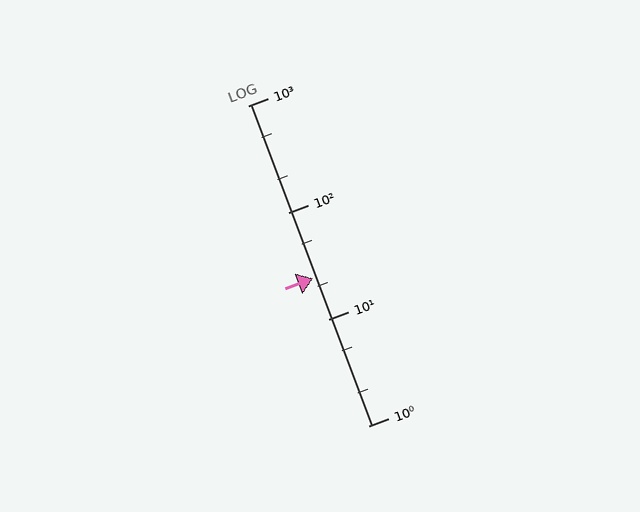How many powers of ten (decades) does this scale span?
The scale spans 3 decades, from 1 to 1000.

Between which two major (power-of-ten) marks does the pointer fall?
The pointer is between 10 and 100.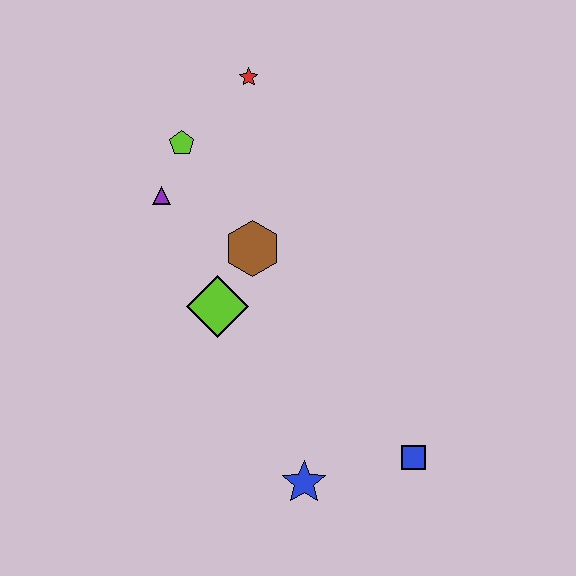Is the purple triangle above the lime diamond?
Yes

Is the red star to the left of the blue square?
Yes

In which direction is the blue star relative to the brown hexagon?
The blue star is below the brown hexagon.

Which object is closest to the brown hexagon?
The lime diamond is closest to the brown hexagon.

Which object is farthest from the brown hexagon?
The blue square is farthest from the brown hexagon.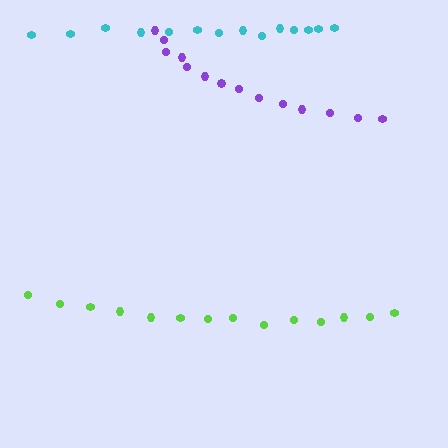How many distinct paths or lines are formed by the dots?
There are 3 distinct paths.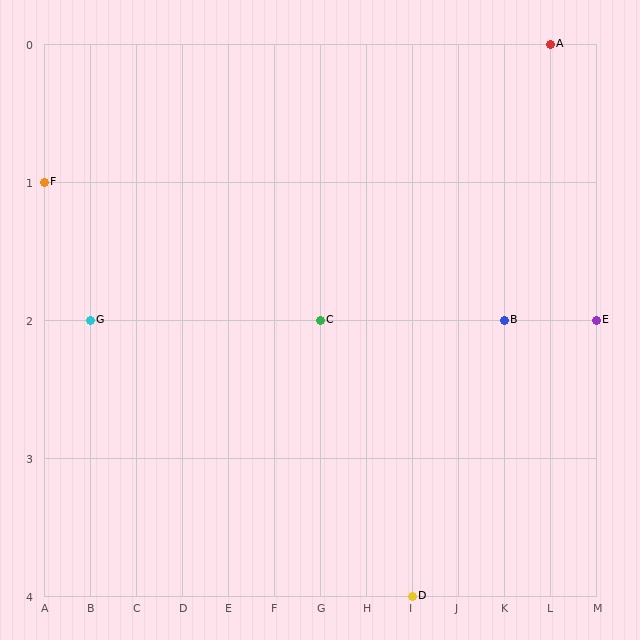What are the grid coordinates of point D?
Point D is at grid coordinates (I, 4).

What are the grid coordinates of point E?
Point E is at grid coordinates (M, 2).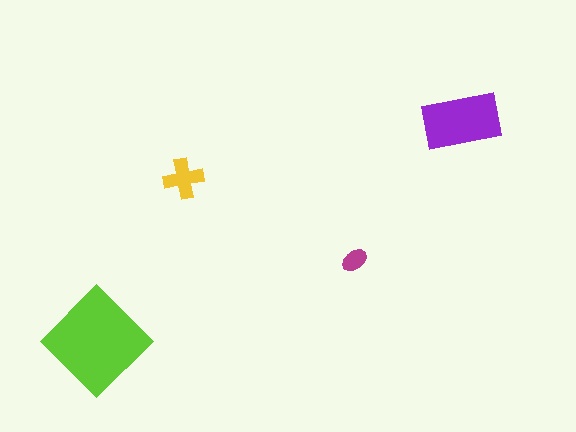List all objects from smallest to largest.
The magenta ellipse, the yellow cross, the purple rectangle, the lime diamond.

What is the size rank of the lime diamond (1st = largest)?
1st.